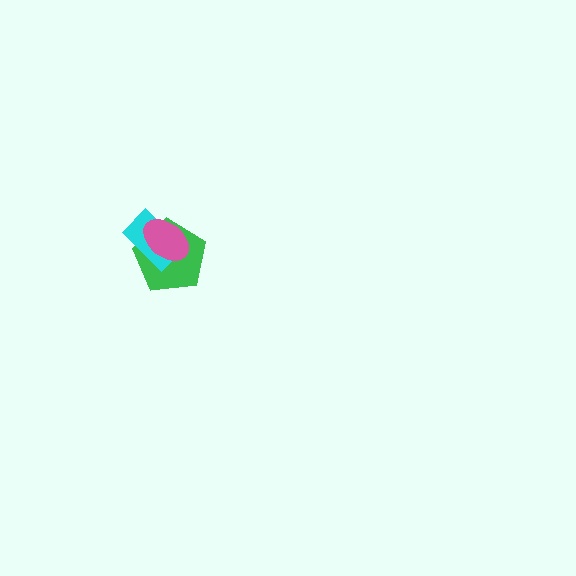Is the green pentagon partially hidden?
Yes, it is partially covered by another shape.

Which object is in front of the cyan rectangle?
The pink ellipse is in front of the cyan rectangle.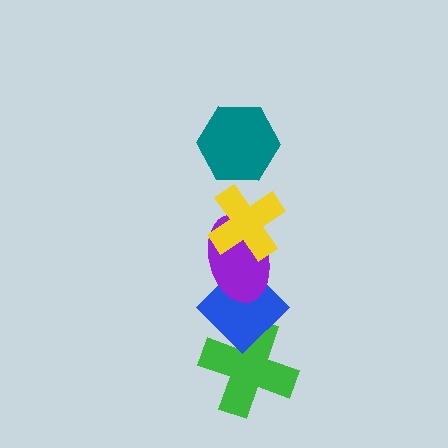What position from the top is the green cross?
The green cross is 5th from the top.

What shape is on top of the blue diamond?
The purple ellipse is on top of the blue diamond.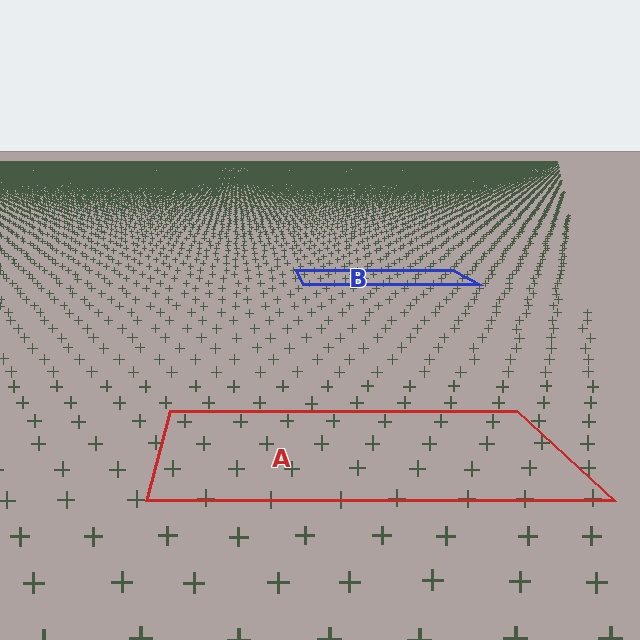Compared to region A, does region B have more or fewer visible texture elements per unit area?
Region B has more texture elements per unit area — they are packed more densely because it is farther away.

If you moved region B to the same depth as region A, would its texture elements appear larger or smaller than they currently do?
They would appear larger. At a closer depth, the same texture elements are projected at a bigger on-screen size.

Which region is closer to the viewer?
Region A is closer. The texture elements there are larger and more spread out.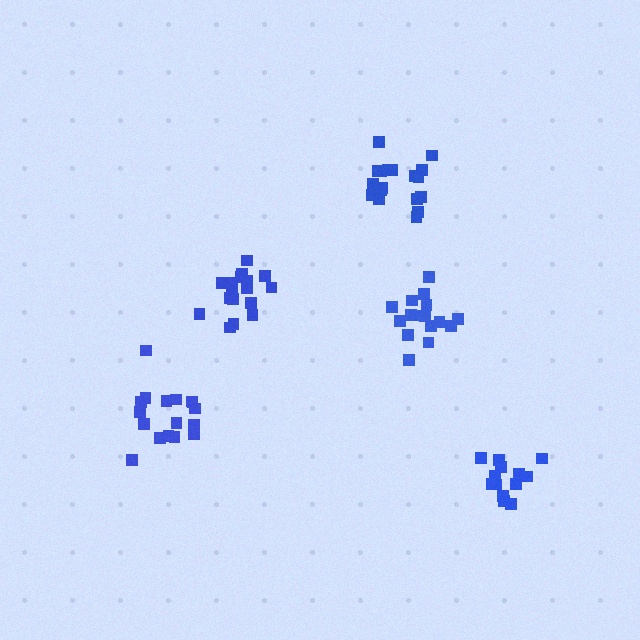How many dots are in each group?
Group 1: 18 dots, Group 2: 17 dots, Group 3: 16 dots, Group 4: 17 dots, Group 5: 13 dots (81 total).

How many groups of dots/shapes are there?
There are 5 groups.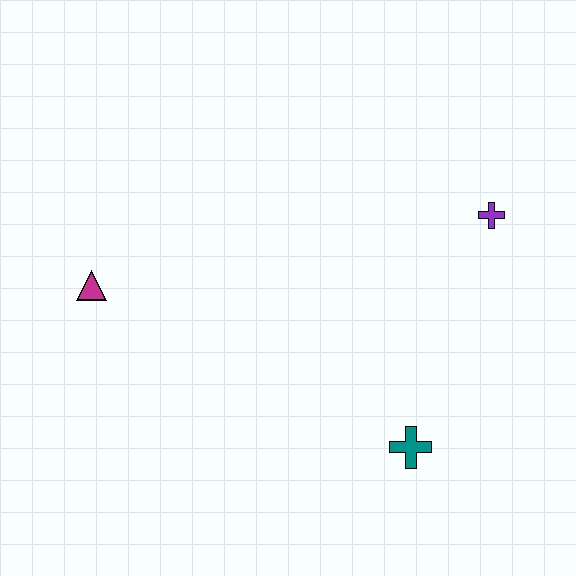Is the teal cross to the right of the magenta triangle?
Yes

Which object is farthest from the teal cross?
The magenta triangle is farthest from the teal cross.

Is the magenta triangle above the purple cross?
No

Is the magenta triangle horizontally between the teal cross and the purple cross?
No